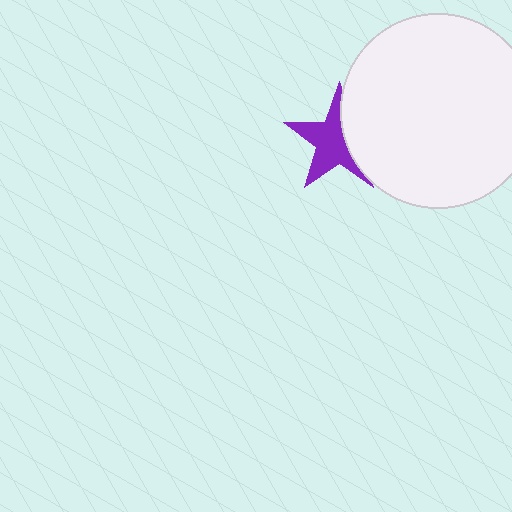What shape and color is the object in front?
The object in front is a white circle.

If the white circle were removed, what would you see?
You would see the complete purple star.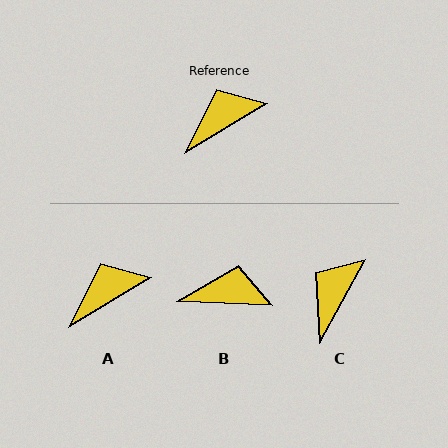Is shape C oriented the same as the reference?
No, it is off by about 30 degrees.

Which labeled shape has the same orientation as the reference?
A.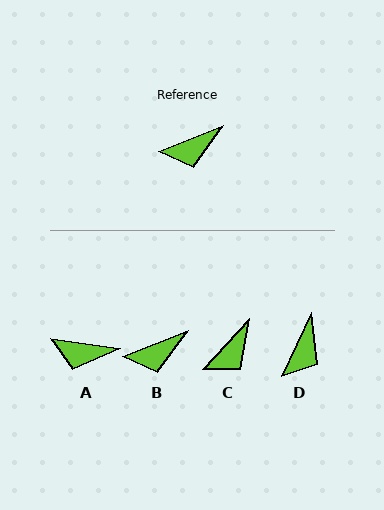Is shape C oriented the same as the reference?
No, it is off by about 25 degrees.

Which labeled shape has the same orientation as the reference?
B.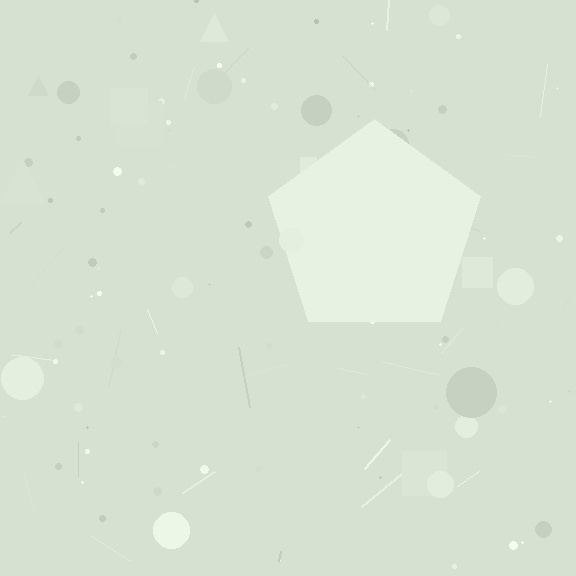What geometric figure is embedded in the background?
A pentagon is embedded in the background.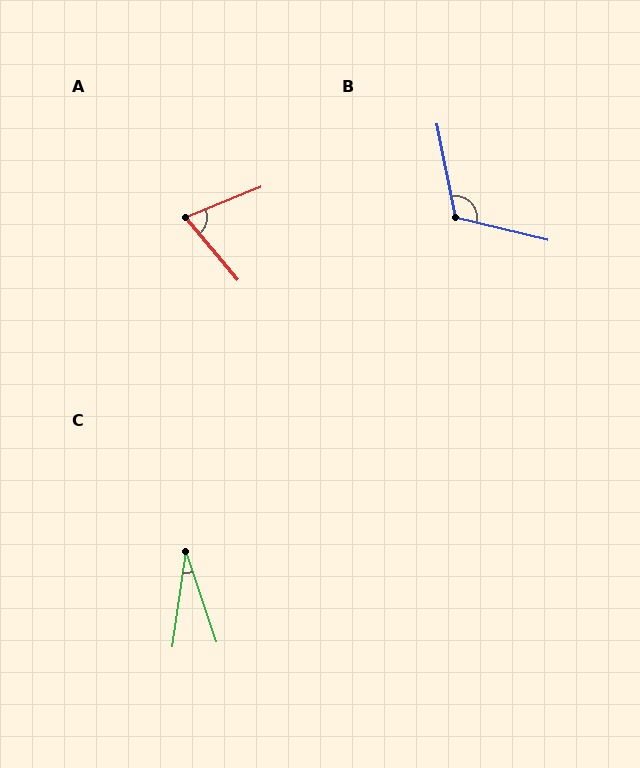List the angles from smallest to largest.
C (27°), A (73°), B (115°).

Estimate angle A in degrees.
Approximately 73 degrees.